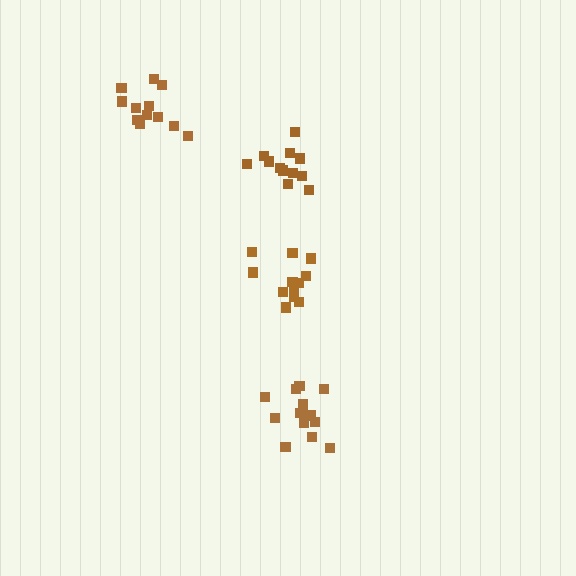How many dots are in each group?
Group 1: 13 dots, Group 2: 12 dots, Group 3: 12 dots, Group 4: 12 dots (49 total).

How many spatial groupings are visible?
There are 4 spatial groupings.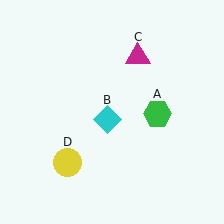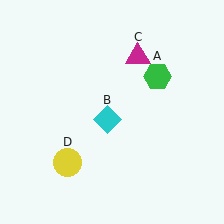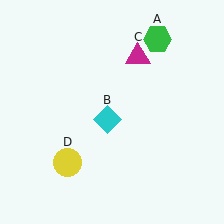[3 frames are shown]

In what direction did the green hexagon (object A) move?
The green hexagon (object A) moved up.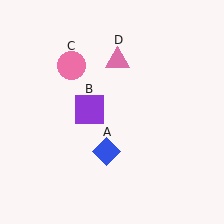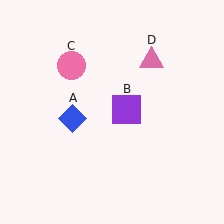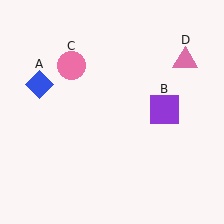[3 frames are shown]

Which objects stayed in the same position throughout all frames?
Pink circle (object C) remained stationary.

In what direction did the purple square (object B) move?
The purple square (object B) moved right.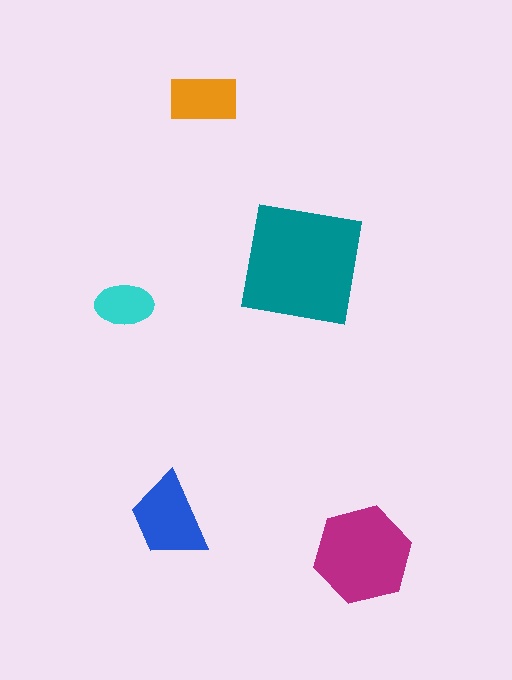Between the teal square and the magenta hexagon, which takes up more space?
The teal square.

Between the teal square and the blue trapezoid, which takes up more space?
The teal square.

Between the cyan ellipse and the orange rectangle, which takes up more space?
The orange rectangle.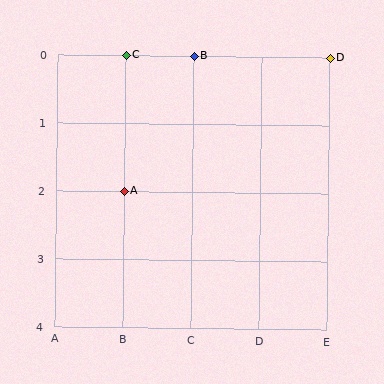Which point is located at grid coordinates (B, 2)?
Point A is at (B, 2).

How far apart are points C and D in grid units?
Points C and D are 3 columns apart.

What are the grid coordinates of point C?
Point C is at grid coordinates (B, 0).